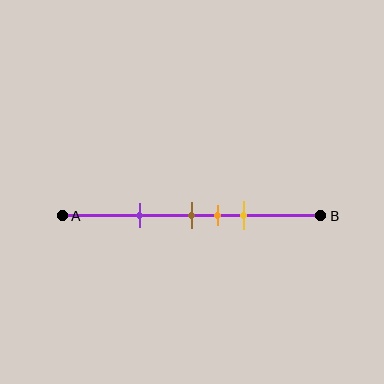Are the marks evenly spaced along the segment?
No, the marks are not evenly spaced.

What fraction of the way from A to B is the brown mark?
The brown mark is approximately 50% (0.5) of the way from A to B.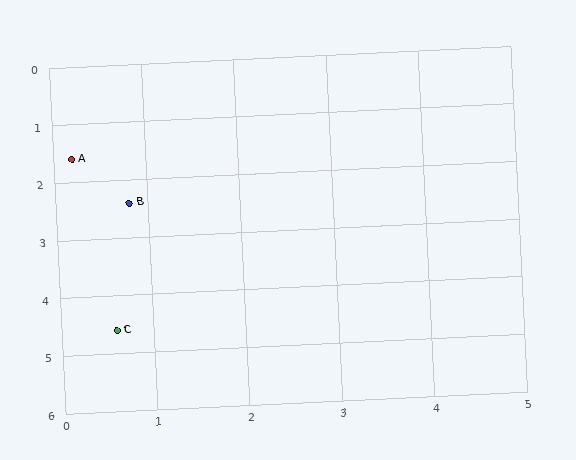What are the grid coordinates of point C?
Point C is at approximately (0.6, 4.6).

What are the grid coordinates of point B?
Point B is at approximately (0.8, 2.4).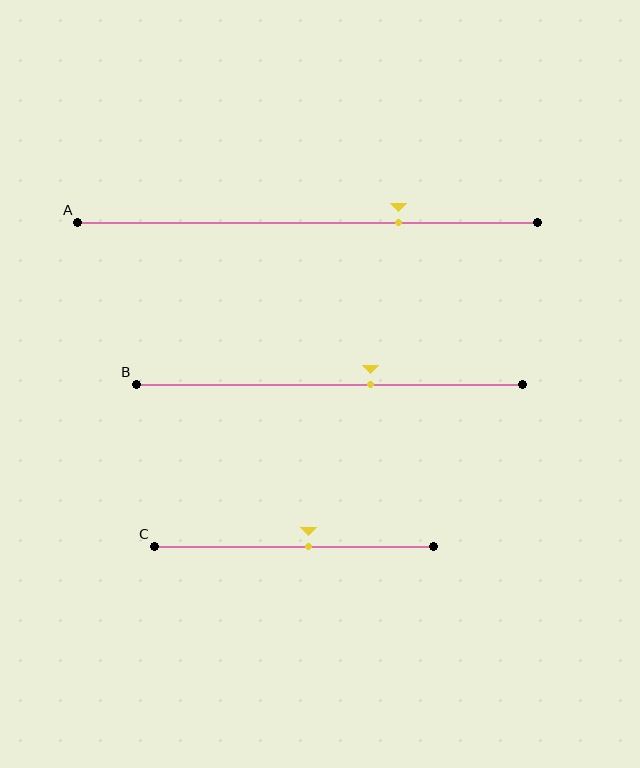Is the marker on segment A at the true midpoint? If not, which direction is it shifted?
No, the marker on segment A is shifted to the right by about 20% of the segment length.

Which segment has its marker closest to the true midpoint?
Segment C has its marker closest to the true midpoint.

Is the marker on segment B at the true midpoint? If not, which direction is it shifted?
No, the marker on segment B is shifted to the right by about 11% of the segment length.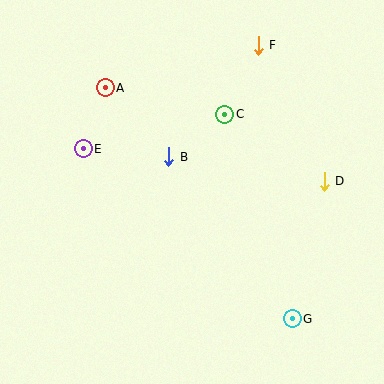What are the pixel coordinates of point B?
Point B is at (169, 157).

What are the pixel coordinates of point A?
Point A is at (105, 88).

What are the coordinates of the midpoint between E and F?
The midpoint between E and F is at (171, 97).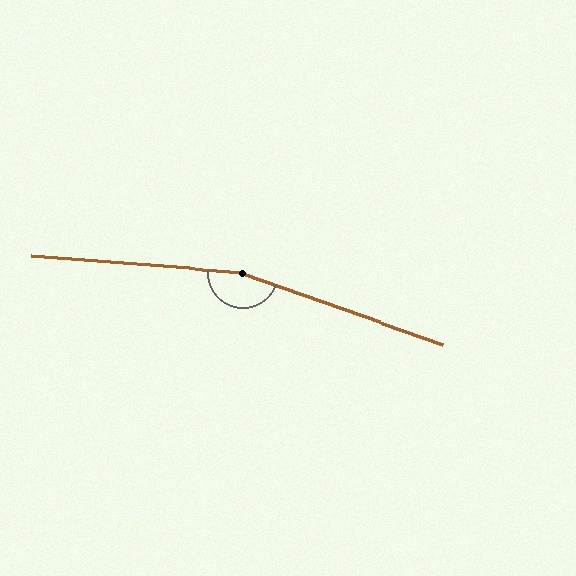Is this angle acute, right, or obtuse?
It is obtuse.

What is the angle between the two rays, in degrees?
Approximately 165 degrees.